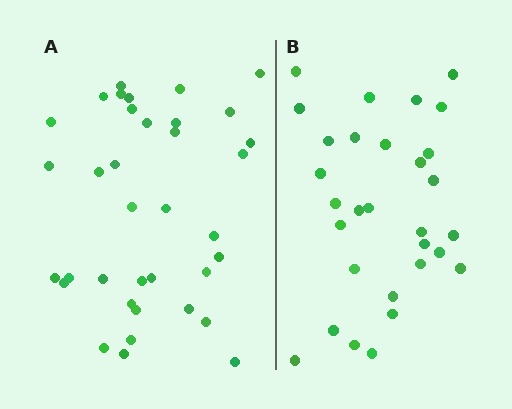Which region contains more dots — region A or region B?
Region A (the left region) has more dots.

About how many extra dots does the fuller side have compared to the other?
Region A has about 6 more dots than region B.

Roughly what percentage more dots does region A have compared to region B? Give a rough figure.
About 20% more.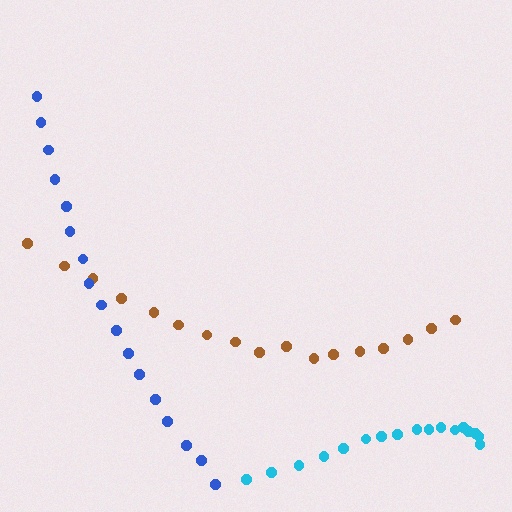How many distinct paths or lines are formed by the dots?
There are 3 distinct paths.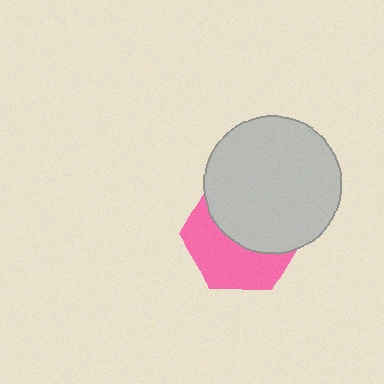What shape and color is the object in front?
The object in front is a light gray circle.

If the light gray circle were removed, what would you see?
You would see the complete pink hexagon.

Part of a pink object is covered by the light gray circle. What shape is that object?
It is a hexagon.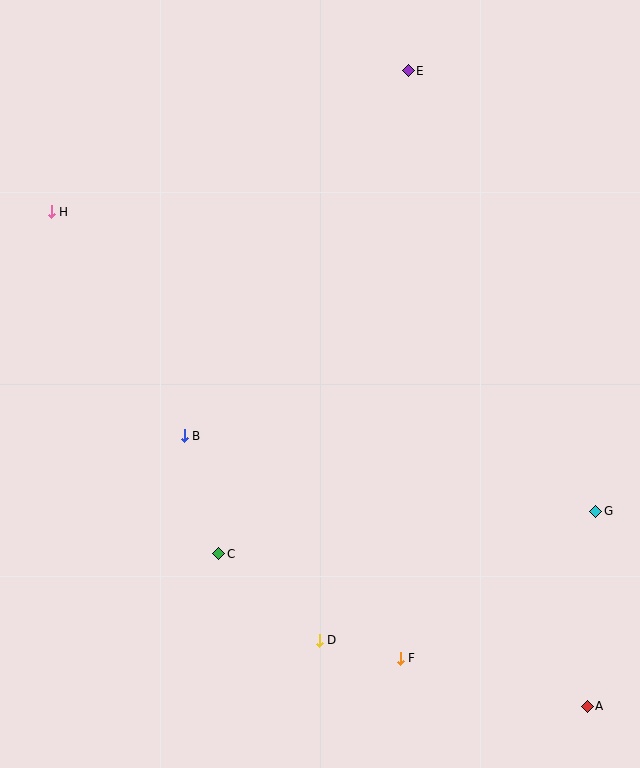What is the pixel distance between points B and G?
The distance between B and G is 418 pixels.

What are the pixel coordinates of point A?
Point A is at (587, 706).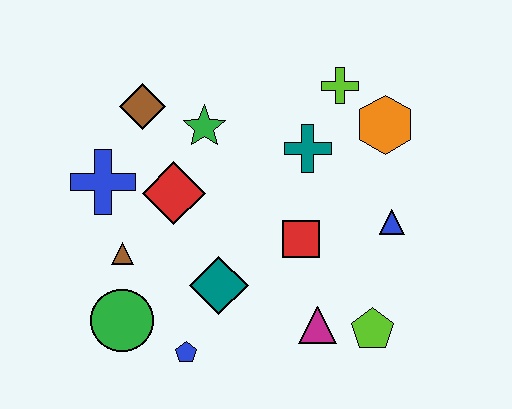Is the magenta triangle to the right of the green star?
Yes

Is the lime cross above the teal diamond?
Yes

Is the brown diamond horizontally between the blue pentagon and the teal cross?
No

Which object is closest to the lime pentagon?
The magenta triangle is closest to the lime pentagon.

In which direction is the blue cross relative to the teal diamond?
The blue cross is to the left of the teal diamond.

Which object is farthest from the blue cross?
The lime pentagon is farthest from the blue cross.